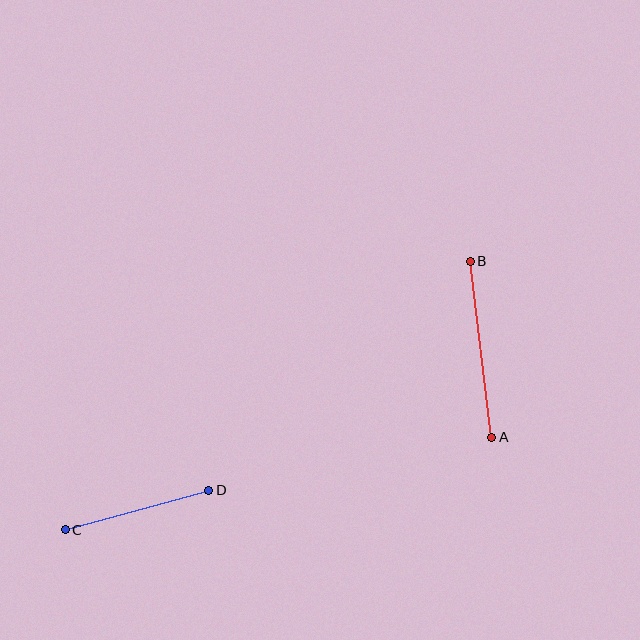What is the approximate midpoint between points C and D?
The midpoint is at approximately (137, 510) pixels.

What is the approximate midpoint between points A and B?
The midpoint is at approximately (481, 349) pixels.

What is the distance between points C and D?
The distance is approximately 149 pixels.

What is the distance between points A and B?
The distance is approximately 178 pixels.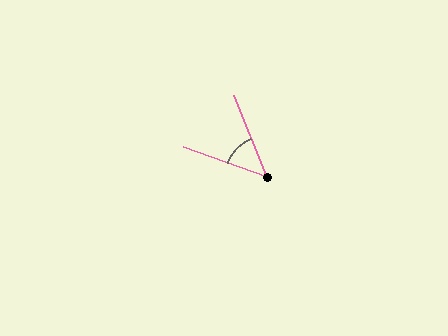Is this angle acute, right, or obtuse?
It is acute.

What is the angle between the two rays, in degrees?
Approximately 49 degrees.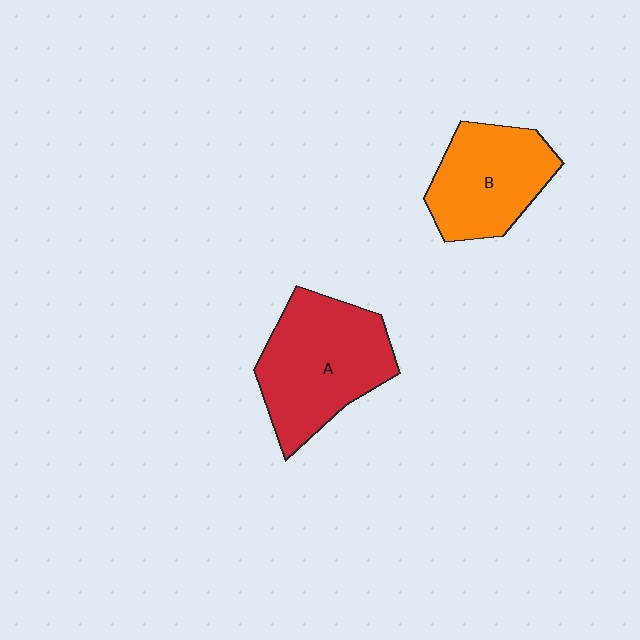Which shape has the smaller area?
Shape B (orange).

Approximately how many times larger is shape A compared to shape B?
Approximately 1.3 times.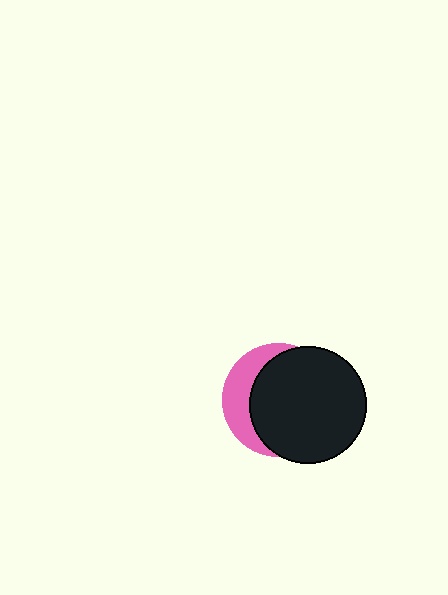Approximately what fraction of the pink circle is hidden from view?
Roughly 70% of the pink circle is hidden behind the black circle.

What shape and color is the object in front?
The object in front is a black circle.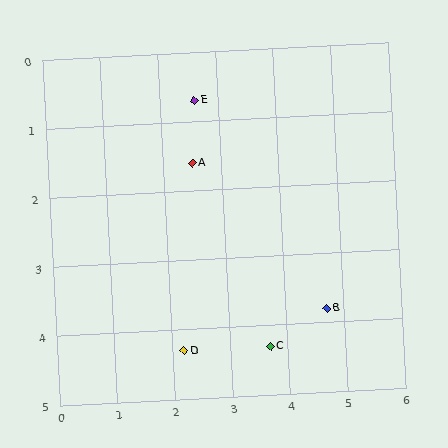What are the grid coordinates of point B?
Point B is at approximately (4.7, 3.8).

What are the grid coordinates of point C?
Point C is at approximately (3.7, 4.3).